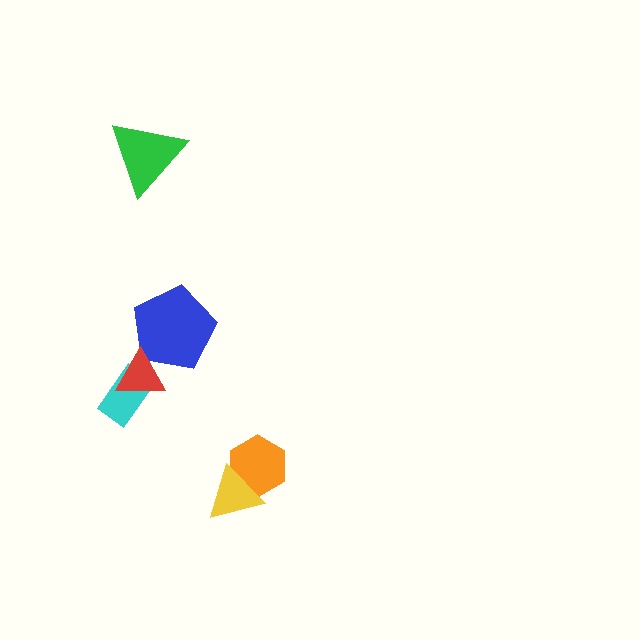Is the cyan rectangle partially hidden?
Yes, it is partially covered by another shape.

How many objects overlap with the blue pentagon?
1 object overlaps with the blue pentagon.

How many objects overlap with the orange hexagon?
1 object overlaps with the orange hexagon.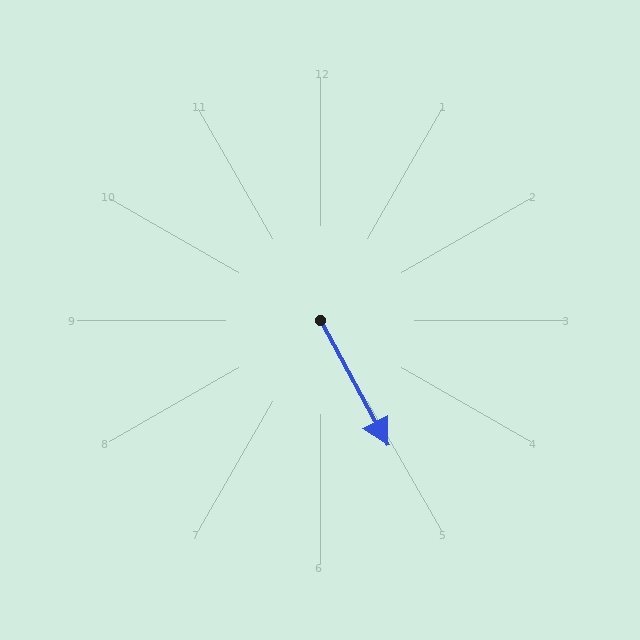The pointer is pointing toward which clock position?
Roughly 5 o'clock.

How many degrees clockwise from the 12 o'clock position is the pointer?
Approximately 152 degrees.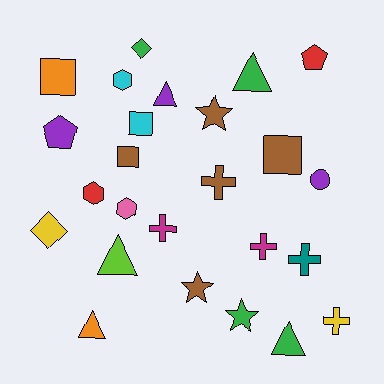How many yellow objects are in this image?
There are 2 yellow objects.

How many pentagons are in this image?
There are 2 pentagons.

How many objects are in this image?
There are 25 objects.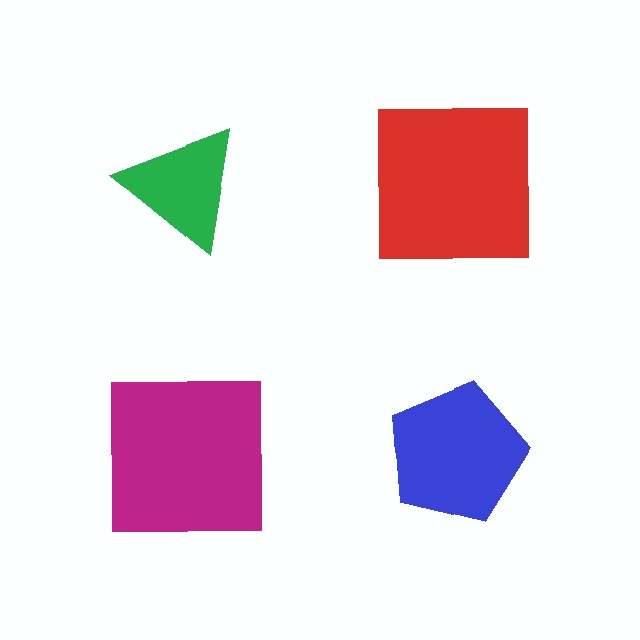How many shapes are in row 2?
2 shapes.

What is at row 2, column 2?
A blue pentagon.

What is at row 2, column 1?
A magenta square.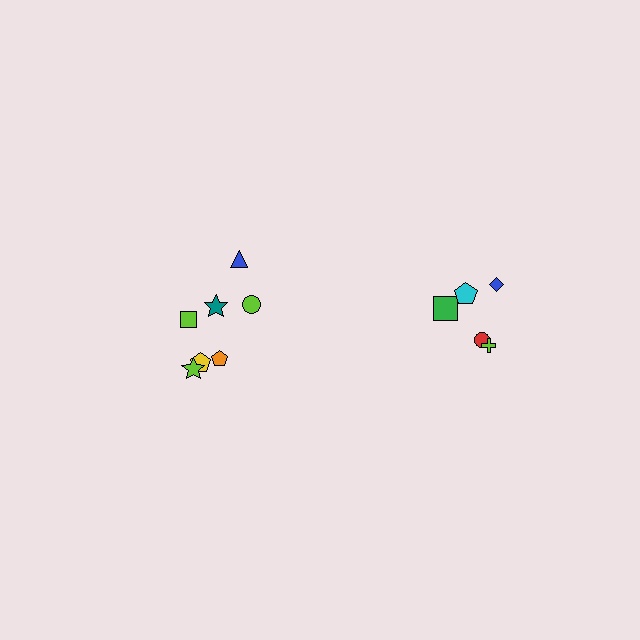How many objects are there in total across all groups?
There are 12 objects.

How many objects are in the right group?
There are 5 objects.